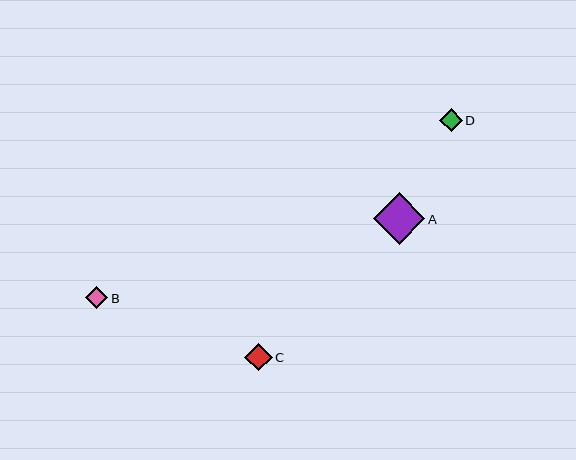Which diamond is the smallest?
Diamond B is the smallest with a size of approximately 22 pixels.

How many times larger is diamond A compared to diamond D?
Diamond A is approximately 2.3 times the size of diamond D.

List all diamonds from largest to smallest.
From largest to smallest: A, C, D, B.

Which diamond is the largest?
Diamond A is the largest with a size of approximately 51 pixels.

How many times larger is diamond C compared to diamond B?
Diamond C is approximately 1.2 times the size of diamond B.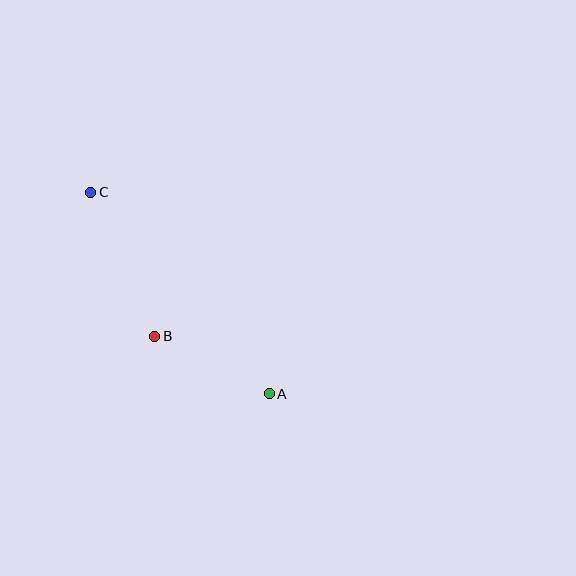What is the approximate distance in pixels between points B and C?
The distance between B and C is approximately 158 pixels.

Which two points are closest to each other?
Points A and B are closest to each other.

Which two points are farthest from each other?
Points A and C are farthest from each other.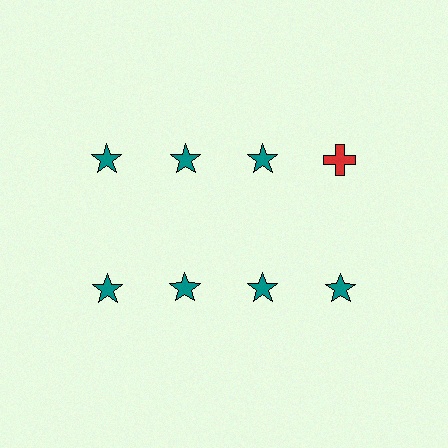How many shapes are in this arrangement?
There are 8 shapes arranged in a grid pattern.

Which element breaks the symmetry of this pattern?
The red cross in the top row, second from right column breaks the symmetry. All other shapes are teal stars.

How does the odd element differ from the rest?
It differs in both color (red instead of teal) and shape (cross instead of star).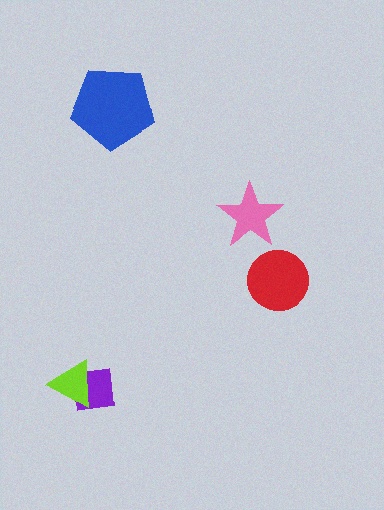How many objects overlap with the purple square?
1 object overlaps with the purple square.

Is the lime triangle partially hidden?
No, no other shape covers it.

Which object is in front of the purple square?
The lime triangle is in front of the purple square.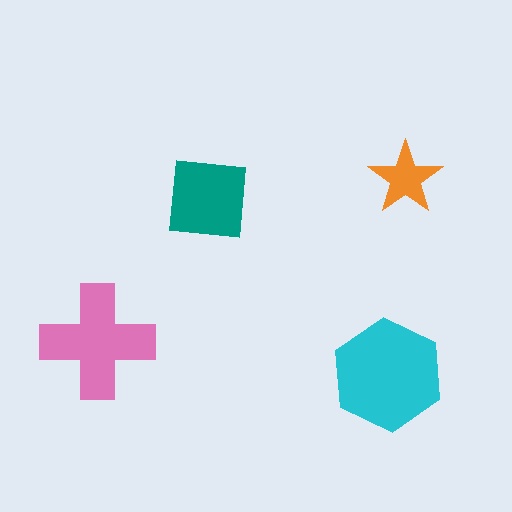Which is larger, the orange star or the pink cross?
The pink cross.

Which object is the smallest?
The orange star.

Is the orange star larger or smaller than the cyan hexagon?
Smaller.